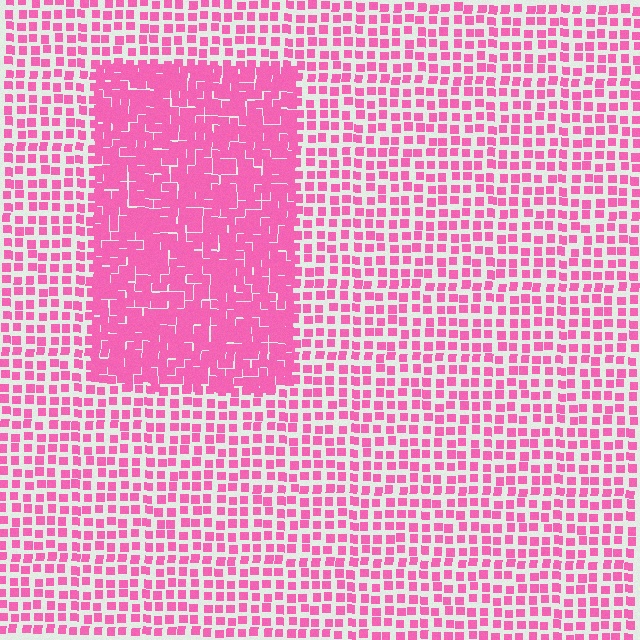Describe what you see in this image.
The image contains small pink elements arranged at two different densities. A rectangle-shaped region is visible where the elements are more densely packed than the surrounding area.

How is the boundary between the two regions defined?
The boundary is defined by a change in element density (approximately 2.1x ratio). All elements are the same color, size, and shape.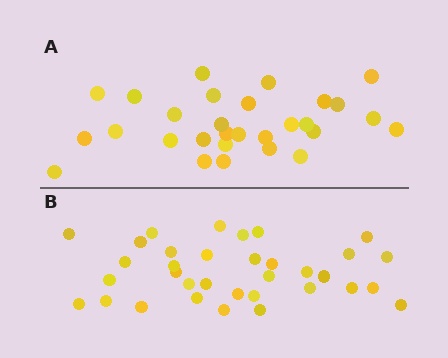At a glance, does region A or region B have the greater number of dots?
Region B (the bottom region) has more dots.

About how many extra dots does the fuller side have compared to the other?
Region B has about 5 more dots than region A.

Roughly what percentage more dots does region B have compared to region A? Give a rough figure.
About 15% more.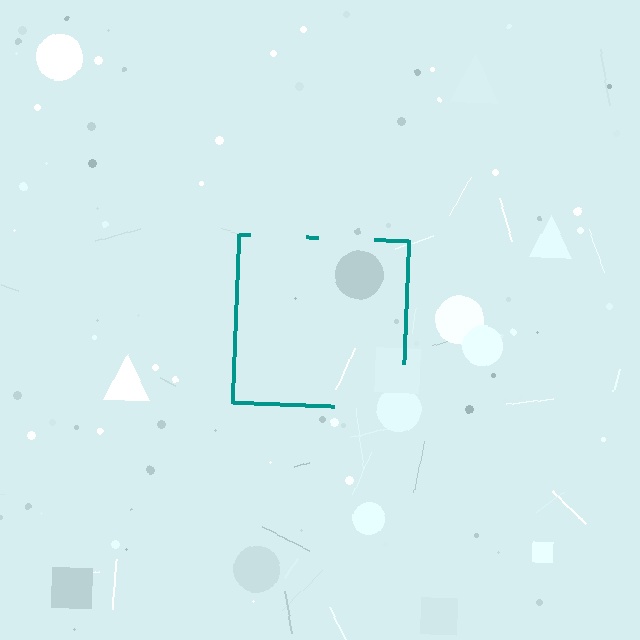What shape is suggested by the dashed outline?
The dashed outline suggests a square.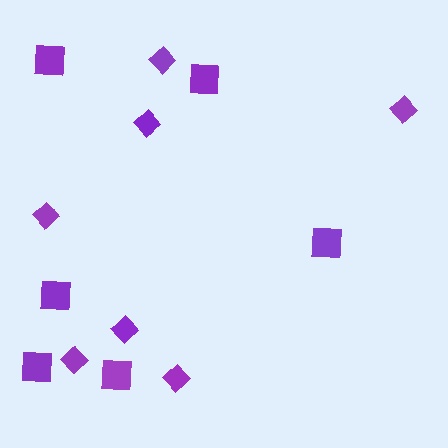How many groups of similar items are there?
There are 2 groups: one group of squares (6) and one group of diamonds (7).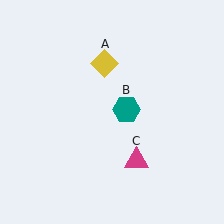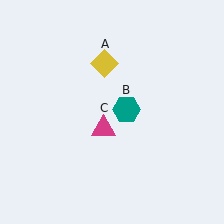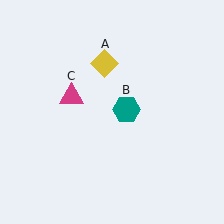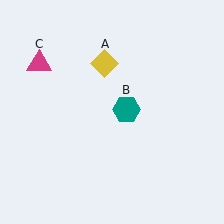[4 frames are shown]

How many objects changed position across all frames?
1 object changed position: magenta triangle (object C).